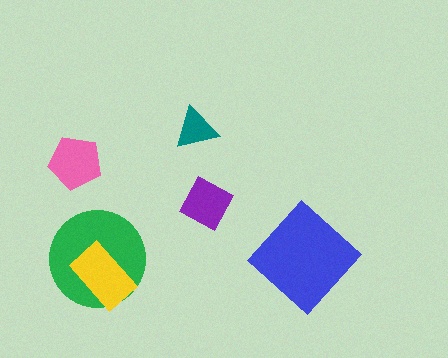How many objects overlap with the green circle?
1 object overlaps with the green circle.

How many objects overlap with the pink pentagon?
0 objects overlap with the pink pentagon.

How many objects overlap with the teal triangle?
0 objects overlap with the teal triangle.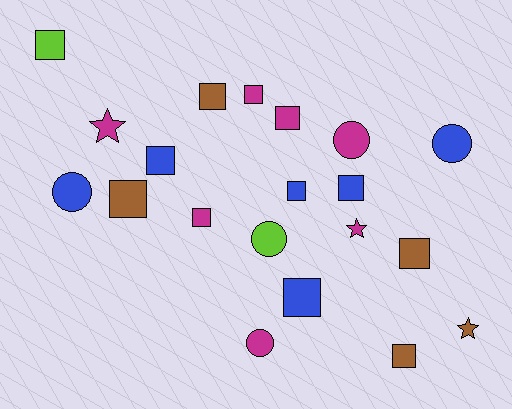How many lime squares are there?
There is 1 lime square.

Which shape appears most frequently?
Square, with 12 objects.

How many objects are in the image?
There are 20 objects.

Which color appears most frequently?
Magenta, with 7 objects.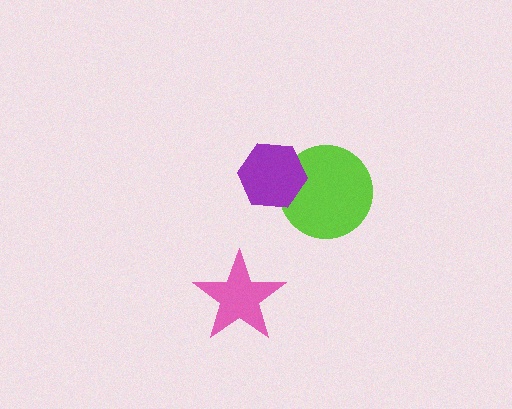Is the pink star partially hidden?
No, no other shape covers it.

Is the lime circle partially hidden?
Yes, it is partially covered by another shape.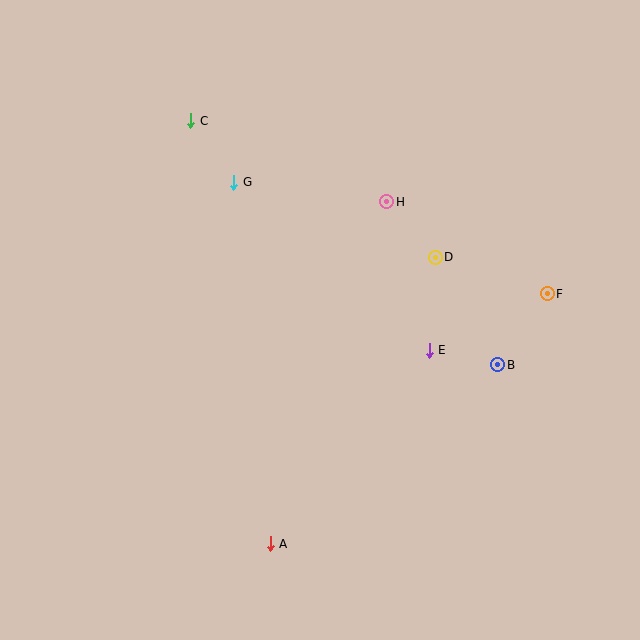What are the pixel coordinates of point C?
Point C is at (191, 121).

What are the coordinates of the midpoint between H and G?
The midpoint between H and G is at (310, 192).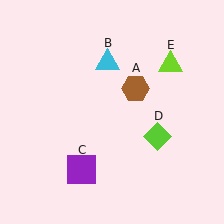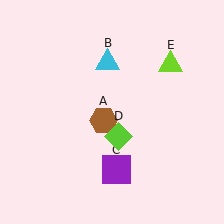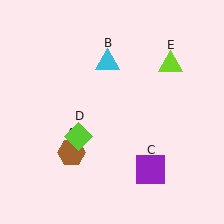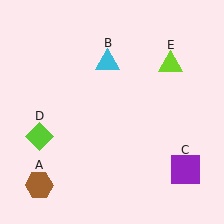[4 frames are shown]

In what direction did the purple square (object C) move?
The purple square (object C) moved right.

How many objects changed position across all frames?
3 objects changed position: brown hexagon (object A), purple square (object C), lime diamond (object D).